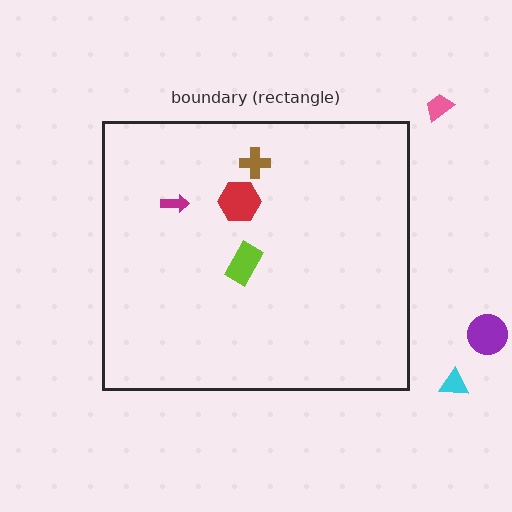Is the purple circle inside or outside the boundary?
Outside.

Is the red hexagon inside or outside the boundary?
Inside.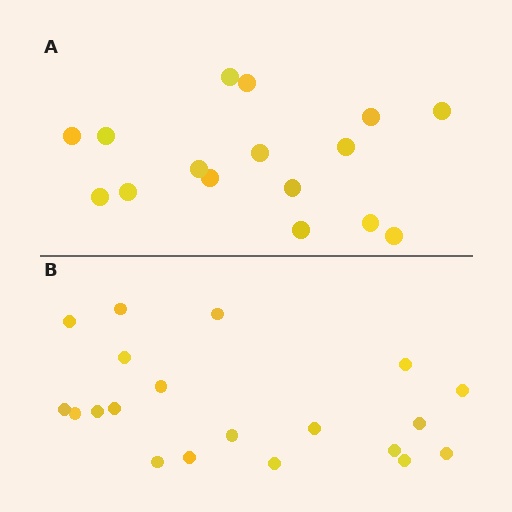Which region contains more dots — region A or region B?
Region B (the bottom region) has more dots.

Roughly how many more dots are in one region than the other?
Region B has about 4 more dots than region A.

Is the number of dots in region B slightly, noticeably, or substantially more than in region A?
Region B has noticeably more, but not dramatically so. The ratio is roughly 1.2 to 1.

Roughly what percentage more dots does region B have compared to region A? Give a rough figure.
About 25% more.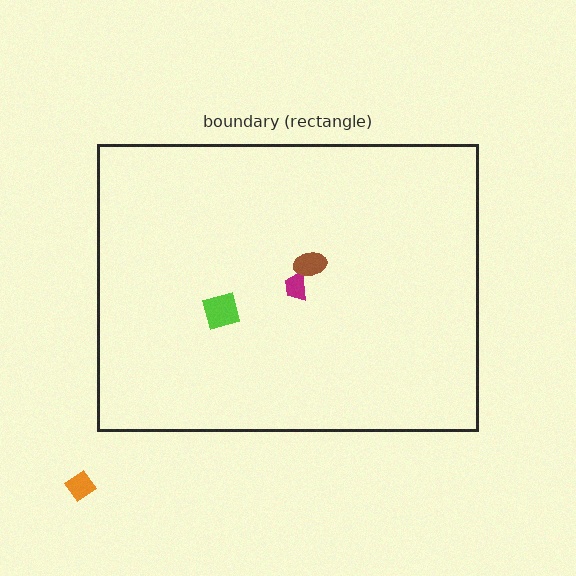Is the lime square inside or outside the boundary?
Inside.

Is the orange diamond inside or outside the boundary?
Outside.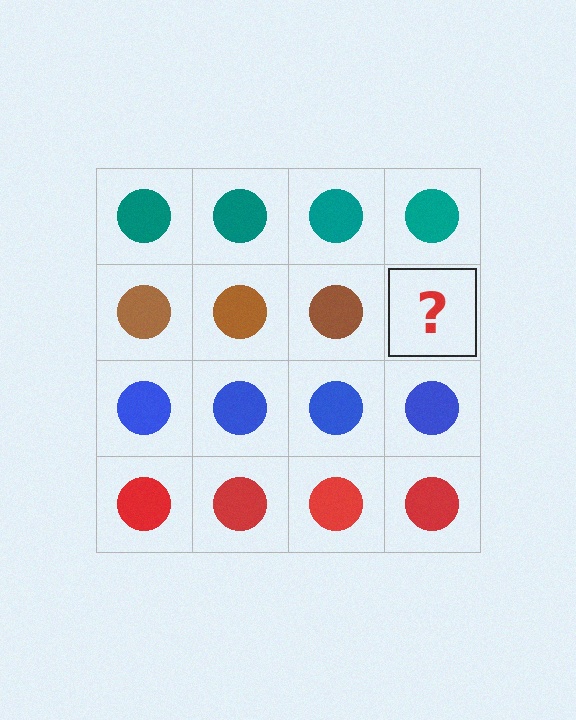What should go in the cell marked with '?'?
The missing cell should contain a brown circle.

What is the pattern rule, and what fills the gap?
The rule is that each row has a consistent color. The gap should be filled with a brown circle.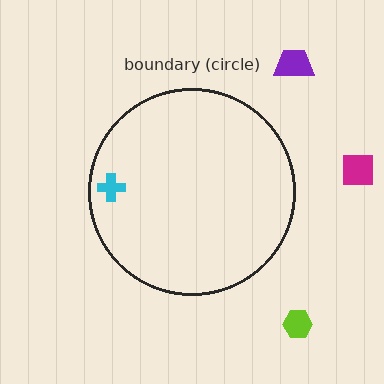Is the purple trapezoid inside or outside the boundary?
Outside.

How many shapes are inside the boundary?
1 inside, 3 outside.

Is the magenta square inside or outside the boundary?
Outside.